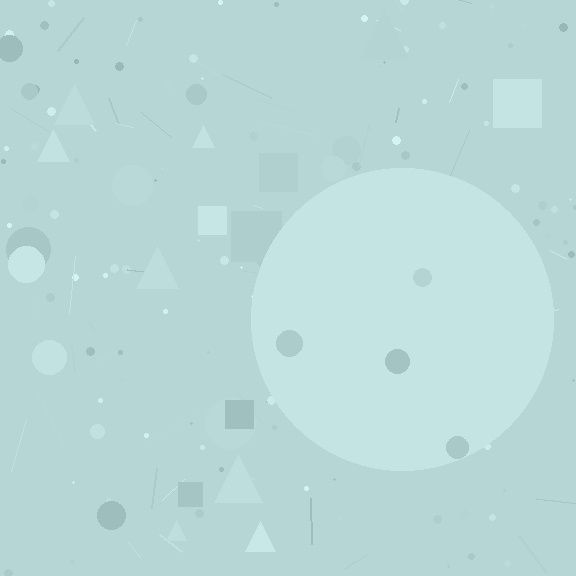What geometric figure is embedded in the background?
A circle is embedded in the background.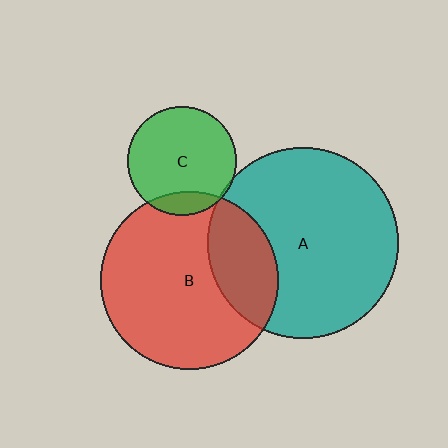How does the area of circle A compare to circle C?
Approximately 3.0 times.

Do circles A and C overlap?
Yes.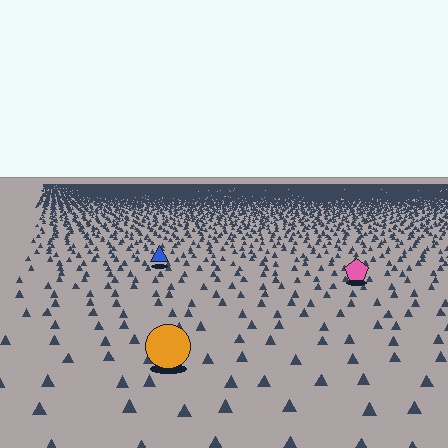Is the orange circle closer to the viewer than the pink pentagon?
Yes. The orange circle is closer — you can tell from the texture gradient: the ground texture is coarser near it.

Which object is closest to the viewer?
The orange circle is closest. The texture marks near it are larger and more spread out.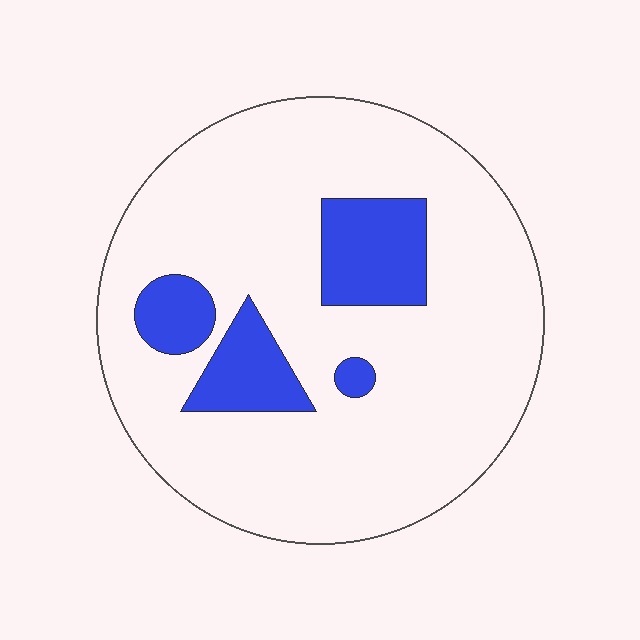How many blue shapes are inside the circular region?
4.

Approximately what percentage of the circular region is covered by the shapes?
Approximately 15%.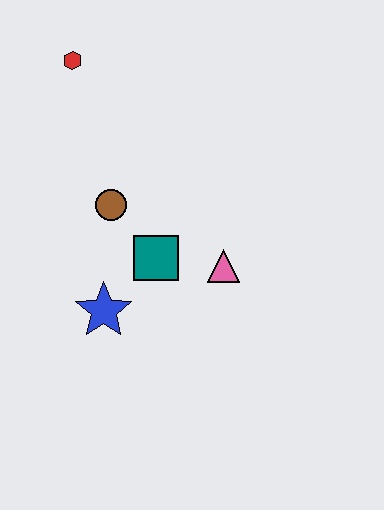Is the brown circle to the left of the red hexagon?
No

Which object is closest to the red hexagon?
The brown circle is closest to the red hexagon.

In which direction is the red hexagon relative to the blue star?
The red hexagon is above the blue star.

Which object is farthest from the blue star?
The red hexagon is farthest from the blue star.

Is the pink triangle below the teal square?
Yes